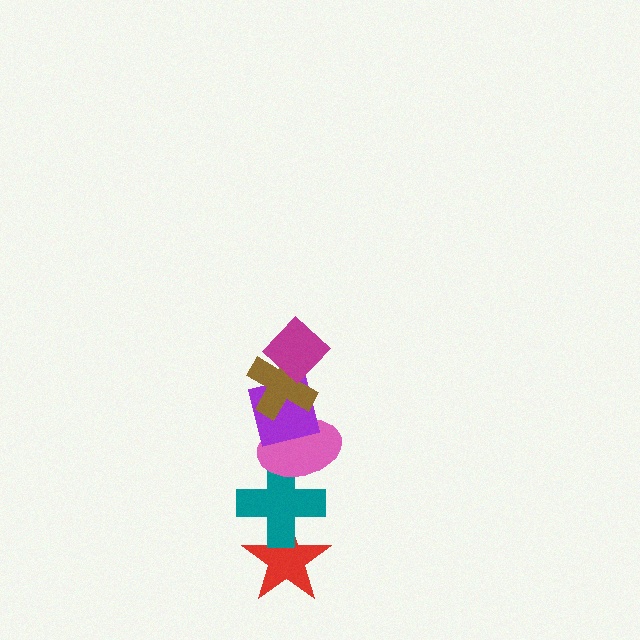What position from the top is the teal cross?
The teal cross is 5th from the top.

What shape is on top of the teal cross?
The pink ellipse is on top of the teal cross.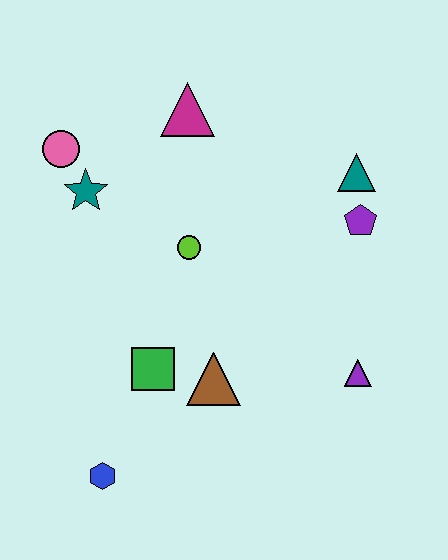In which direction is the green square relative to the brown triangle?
The green square is to the left of the brown triangle.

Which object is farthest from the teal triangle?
The blue hexagon is farthest from the teal triangle.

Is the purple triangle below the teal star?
Yes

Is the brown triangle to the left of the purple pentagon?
Yes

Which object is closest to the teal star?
The pink circle is closest to the teal star.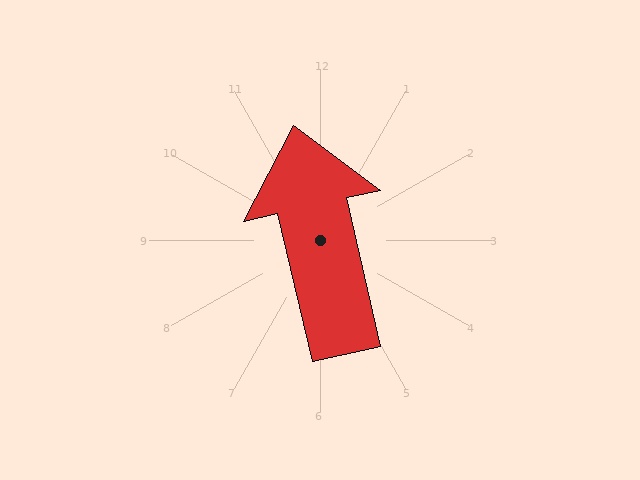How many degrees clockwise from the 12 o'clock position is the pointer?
Approximately 347 degrees.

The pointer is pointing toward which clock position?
Roughly 12 o'clock.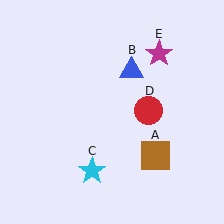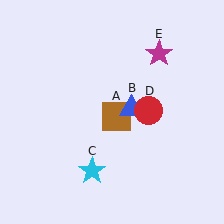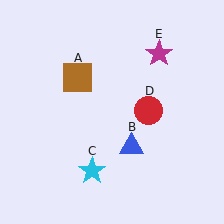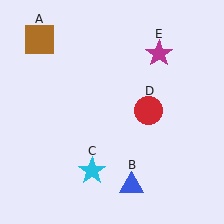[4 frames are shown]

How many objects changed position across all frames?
2 objects changed position: brown square (object A), blue triangle (object B).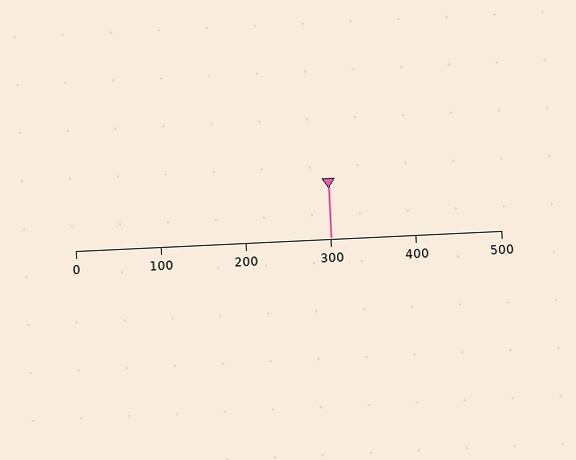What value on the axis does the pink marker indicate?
The marker indicates approximately 300.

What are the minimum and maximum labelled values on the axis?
The axis runs from 0 to 500.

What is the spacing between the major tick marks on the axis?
The major ticks are spaced 100 apart.